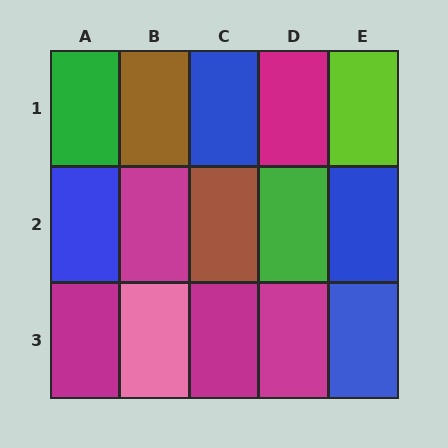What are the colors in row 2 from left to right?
Blue, magenta, brown, green, blue.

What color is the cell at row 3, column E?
Blue.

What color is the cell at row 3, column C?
Magenta.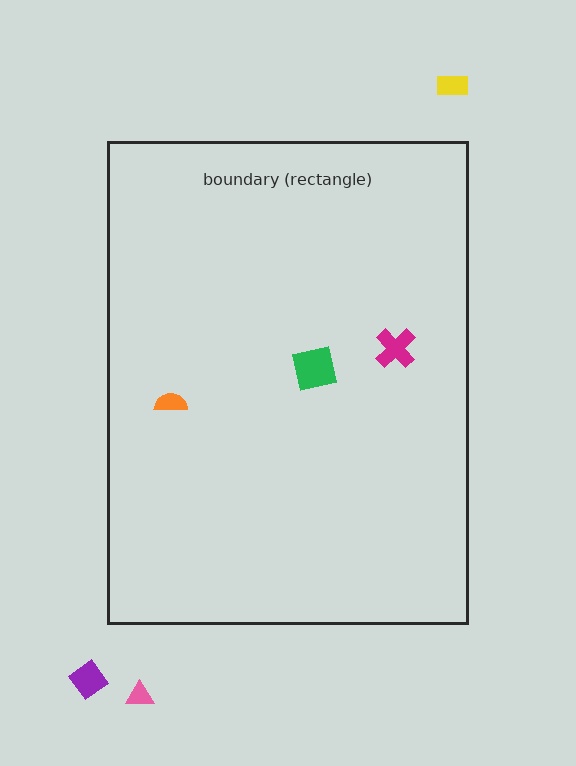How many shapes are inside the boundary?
3 inside, 3 outside.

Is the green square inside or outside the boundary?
Inside.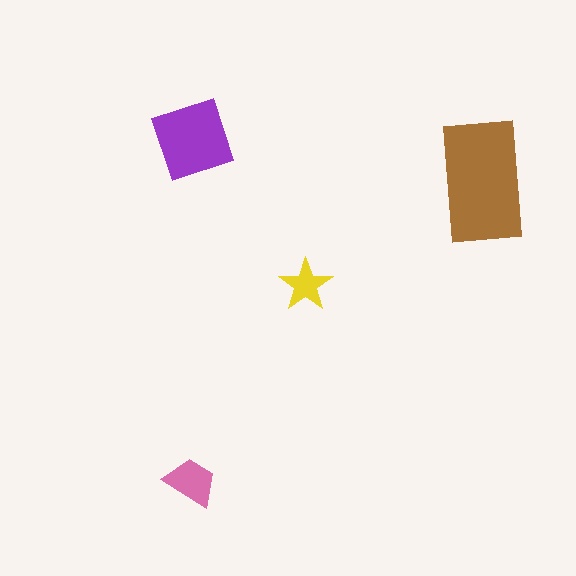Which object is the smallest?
The yellow star.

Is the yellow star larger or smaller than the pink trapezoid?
Smaller.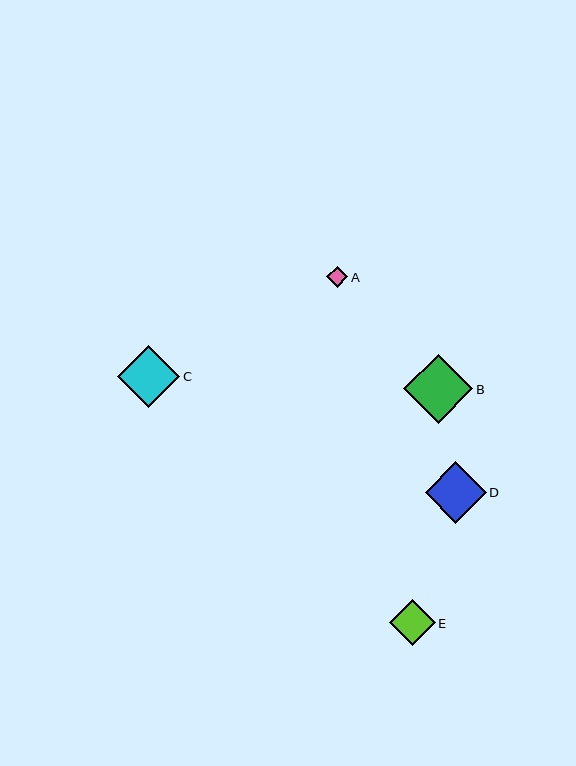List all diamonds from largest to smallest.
From largest to smallest: B, C, D, E, A.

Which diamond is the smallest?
Diamond A is the smallest with a size of approximately 21 pixels.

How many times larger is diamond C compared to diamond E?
Diamond C is approximately 1.3 times the size of diamond E.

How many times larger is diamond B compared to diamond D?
Diamond B is approximately 1.1 times the size of diamond D.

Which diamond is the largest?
Diamond B is the largest with a size of approximately 69 pixels.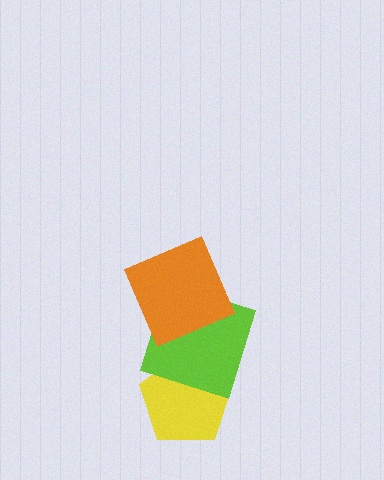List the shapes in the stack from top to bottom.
From top to bottom: the orange square, the lime square, the yellow pentagon.